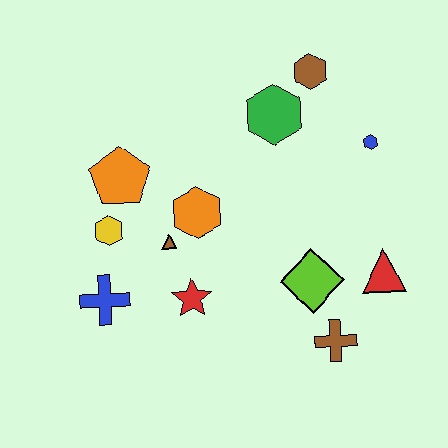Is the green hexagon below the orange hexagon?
No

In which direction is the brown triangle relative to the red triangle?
The brown triangle is to the left of the red triangle.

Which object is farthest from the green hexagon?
The blue cross is farthest from the green hexagon.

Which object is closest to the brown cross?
The lime diamond is closest to the brown cross.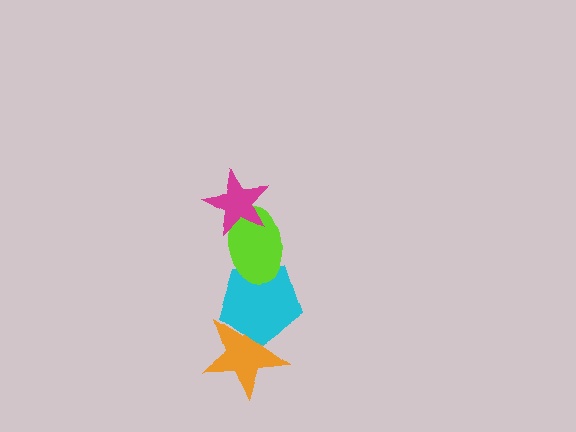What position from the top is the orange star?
The orange star is 4th from the top.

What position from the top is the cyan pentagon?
The cyan pentagon is 3rd from the top.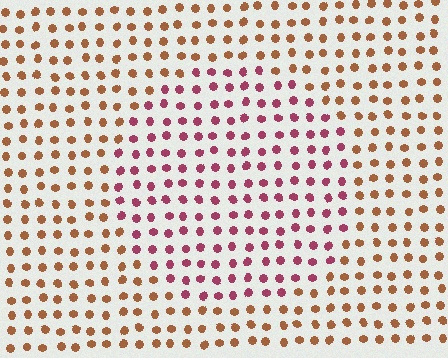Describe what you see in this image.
The image is filled with small brown elements in a uniform arrangement. A circle-shaped region is visible where the elements are tinted to a slightly different hue, forming a subtle color boundary.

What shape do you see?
I see a circle.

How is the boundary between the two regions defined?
The boundary is defined purely by a slight shift in hue (about 45 degrees). Spacing, size, and orientation are identical on both sides.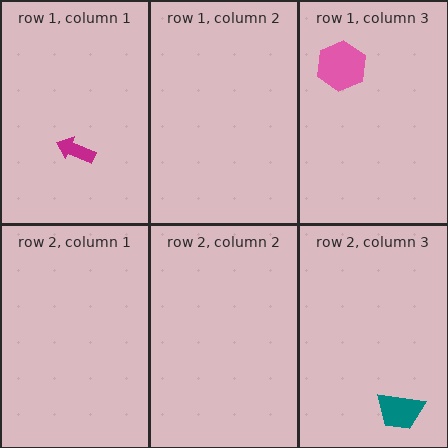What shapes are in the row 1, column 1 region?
The magenta arrow.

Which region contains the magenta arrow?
The row 1, column 1 region.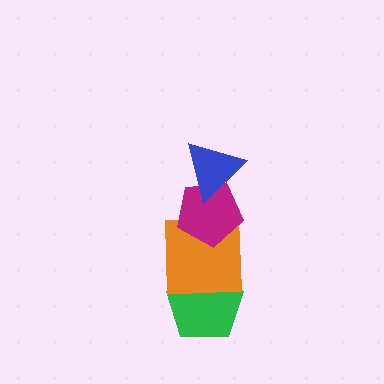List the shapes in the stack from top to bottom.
From top to bottom: the blue triangle, the magenta pentagon, the orange square, the green pentagon.